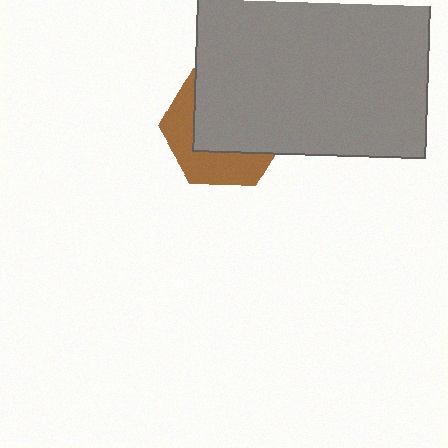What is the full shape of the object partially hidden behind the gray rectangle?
The partially hidden object is a brown hexagon.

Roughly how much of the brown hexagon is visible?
A small part of it is visible (roughly 38%).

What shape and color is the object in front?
The object in front is a gray rectangle.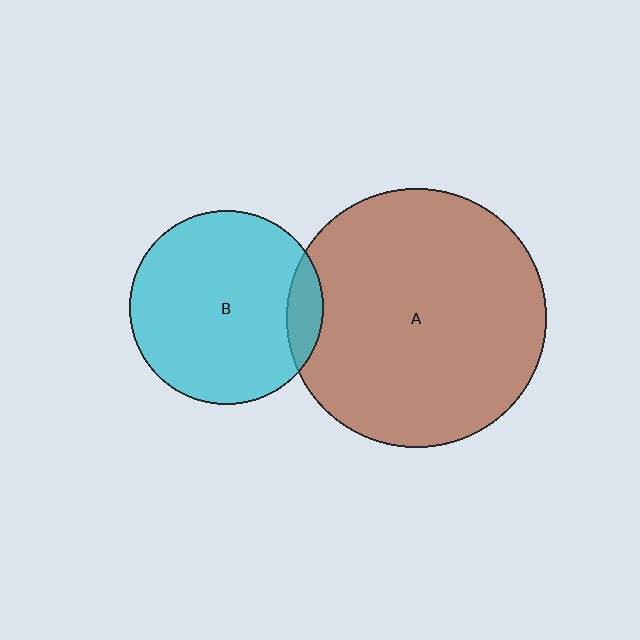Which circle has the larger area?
Circle A (brown).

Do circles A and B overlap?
Yes.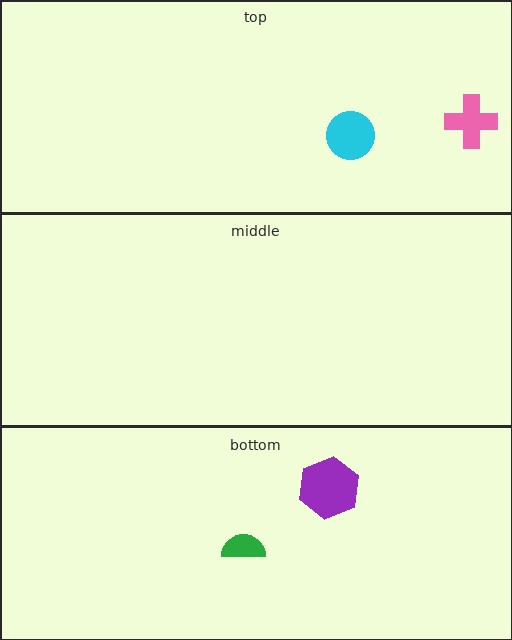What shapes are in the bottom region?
The green semicircle, the purple hexagon.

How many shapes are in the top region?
2.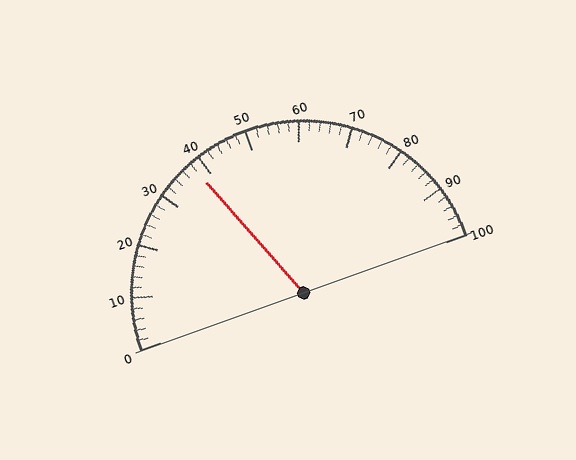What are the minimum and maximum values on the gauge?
The gauge ranges from 0 to 100.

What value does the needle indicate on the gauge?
The needle indicates approximately 38.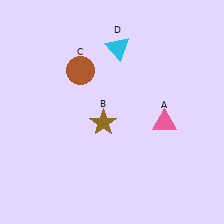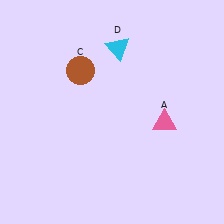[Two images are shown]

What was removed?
The brown star (B) was removed in Image 2.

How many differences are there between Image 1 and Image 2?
There is 1 difference between the two images.